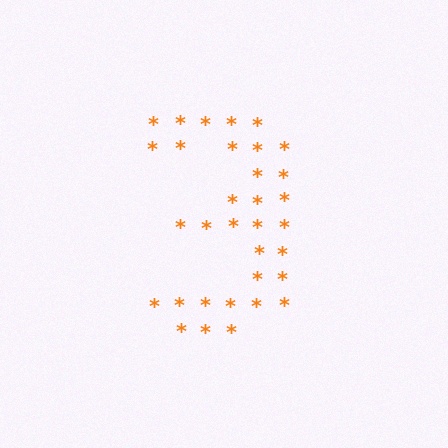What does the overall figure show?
The overall figure shows the digit 3.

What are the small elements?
The small elements are asterisks.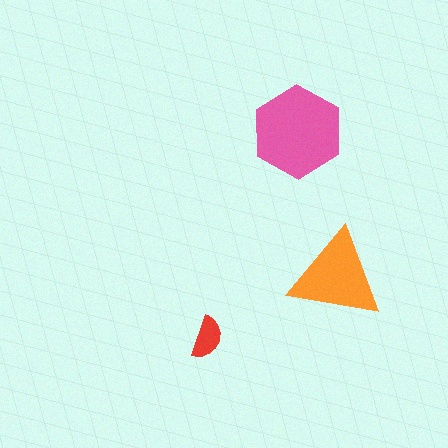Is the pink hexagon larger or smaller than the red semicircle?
Larger.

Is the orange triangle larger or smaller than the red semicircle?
Larger.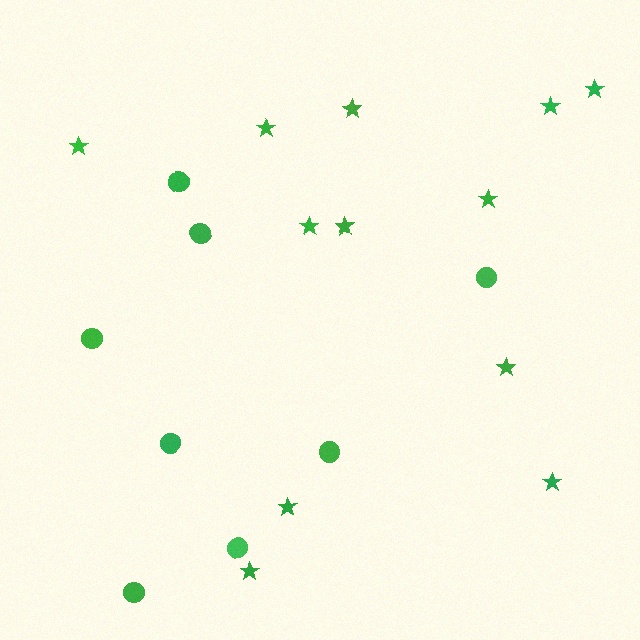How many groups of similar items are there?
There are 2 groups: one group of circles (8) and one group of stars (12).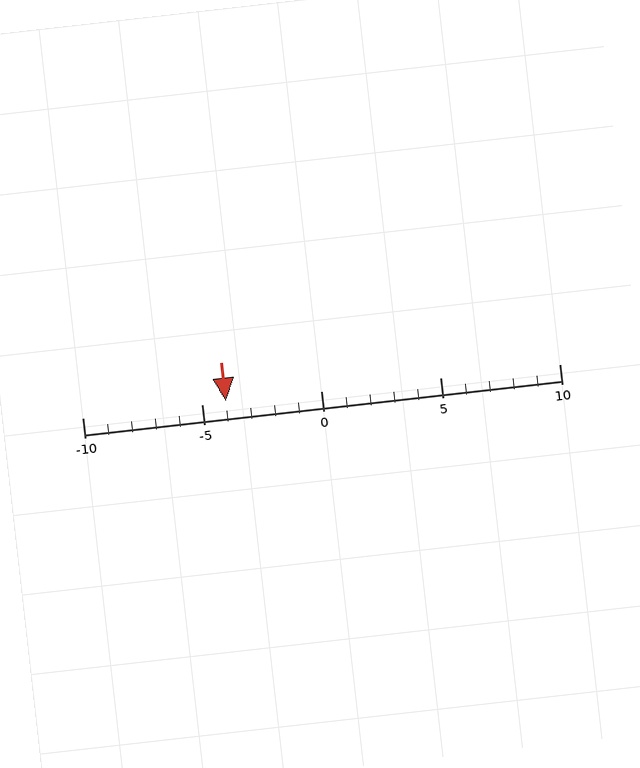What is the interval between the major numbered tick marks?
The major tick marks are spaced 5 units apart.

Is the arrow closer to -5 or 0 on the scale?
The arrow is closer to -5.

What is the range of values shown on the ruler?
The ruler shows values from -10 to 10.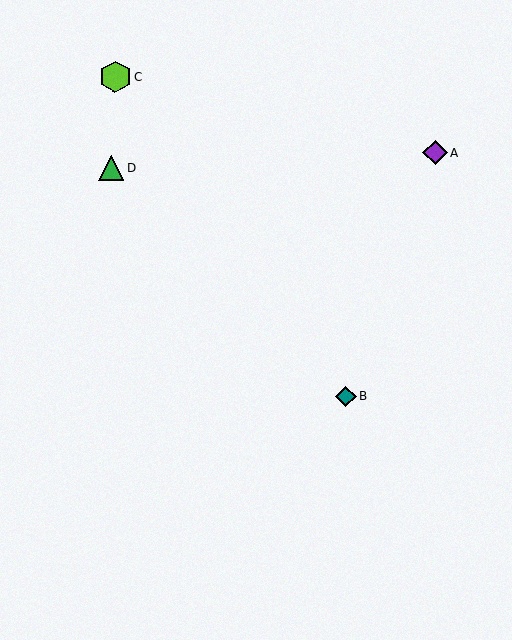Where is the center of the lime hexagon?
The center of the lime hexagon is at (115, 77).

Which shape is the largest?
The lime hexagon (labeled C) is the largest.